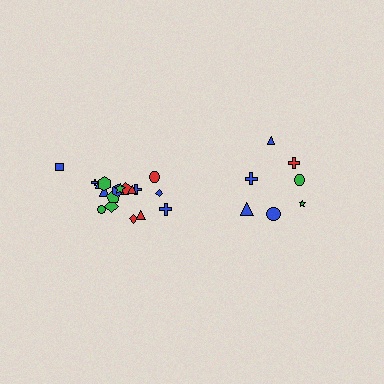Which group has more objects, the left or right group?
The left group.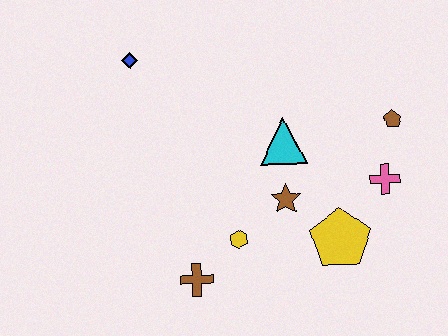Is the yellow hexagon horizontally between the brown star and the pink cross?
No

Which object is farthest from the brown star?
The blue diamond is farthest from the brown star.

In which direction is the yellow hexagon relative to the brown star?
The yellow hexagon is to the left of the brown star.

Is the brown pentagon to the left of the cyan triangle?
No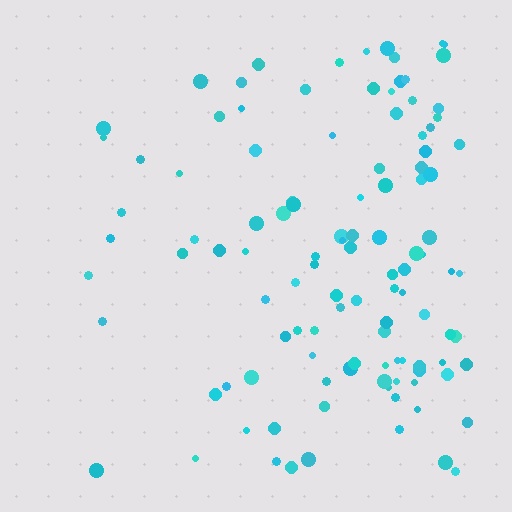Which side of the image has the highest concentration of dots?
The right.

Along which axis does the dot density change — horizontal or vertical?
Horizontal.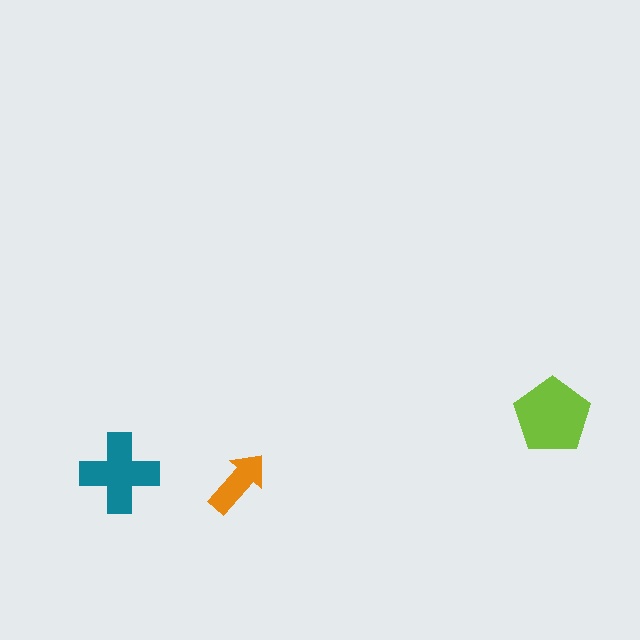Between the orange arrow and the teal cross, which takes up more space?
The teal cross.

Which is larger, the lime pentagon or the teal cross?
The lime pentagon.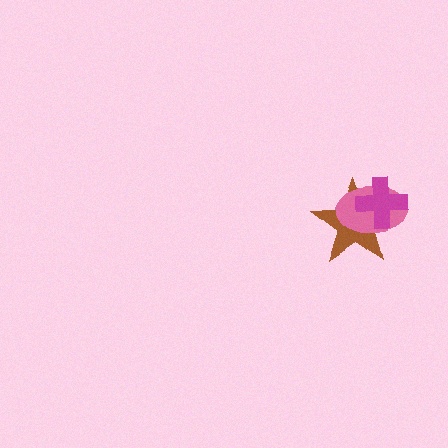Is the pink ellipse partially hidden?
Yes, it is partially covered by another shape.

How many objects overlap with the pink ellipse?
2 objects overlap with the pink ellipse.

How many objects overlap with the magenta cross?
2 objects overlap with the magenta cross.